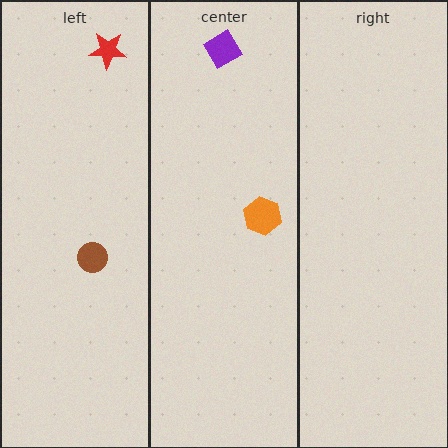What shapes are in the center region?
The purple diamond, the orange hexagon.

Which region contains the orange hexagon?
The center region.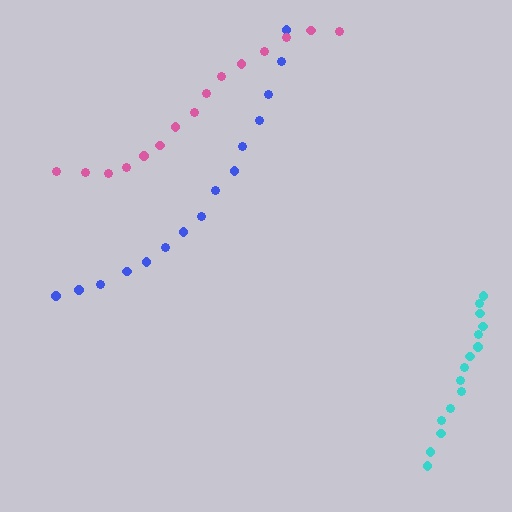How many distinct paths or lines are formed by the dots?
There are 3 distinct paths.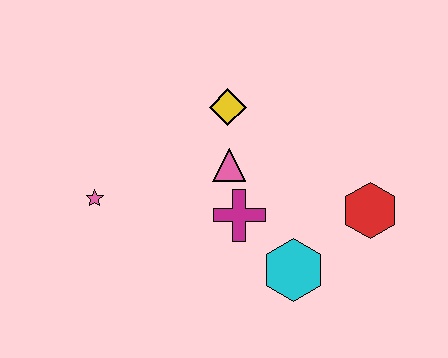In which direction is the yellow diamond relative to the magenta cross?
The yellow diamond is above the magenta cross.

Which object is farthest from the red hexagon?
The pink star is farthest from the red hexagon.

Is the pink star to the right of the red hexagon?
No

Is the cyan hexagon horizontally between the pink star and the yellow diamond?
No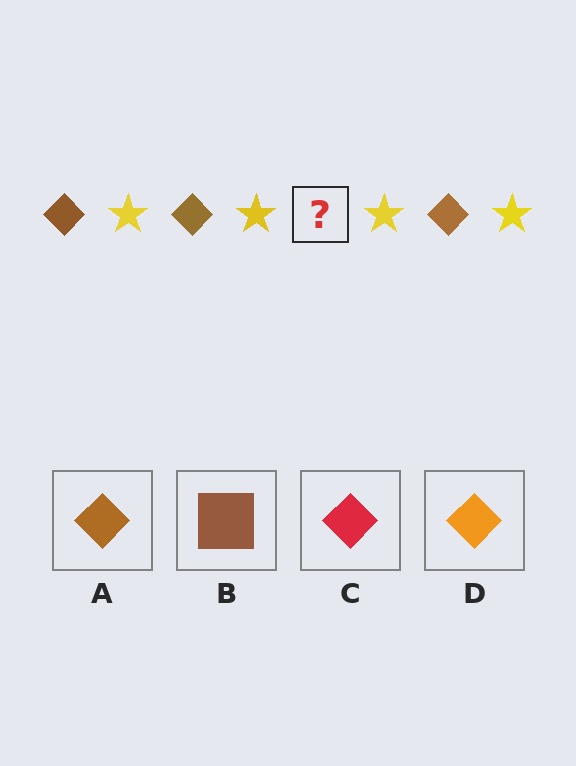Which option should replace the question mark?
Option A.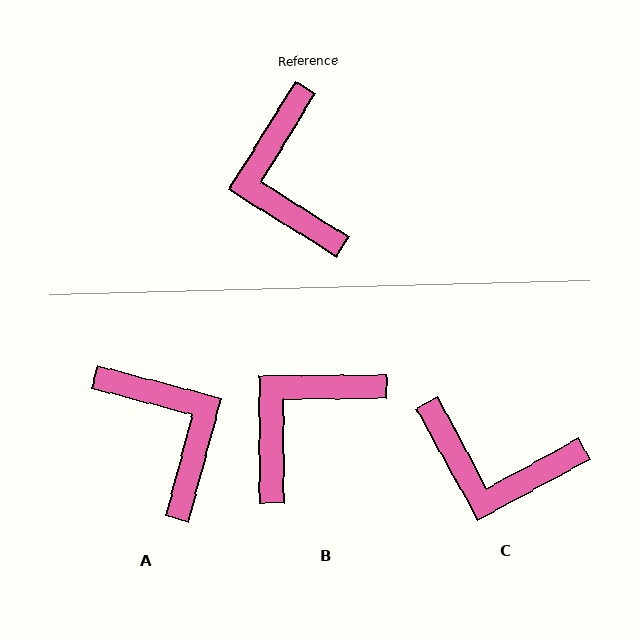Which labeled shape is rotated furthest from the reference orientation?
A, about 163 degrees away.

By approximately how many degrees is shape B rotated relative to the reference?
Approximately 58 degrees clockwise.